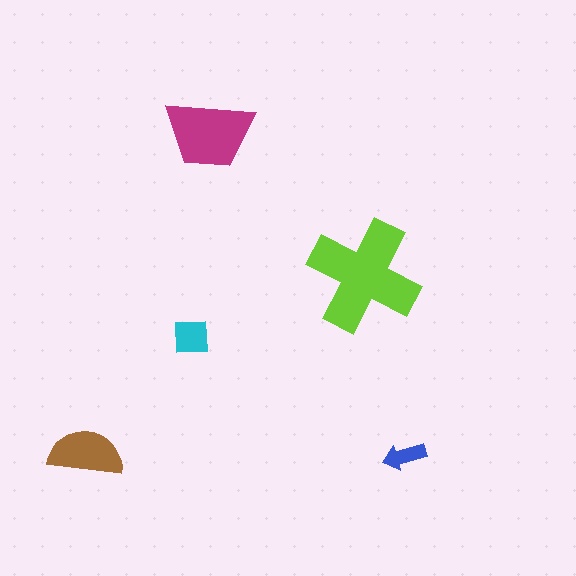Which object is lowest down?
The blue arrow is bottommost.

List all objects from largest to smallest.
The lime cross, the magenta trapezoid, the brown semicircle, the cyan square, the blue arrow.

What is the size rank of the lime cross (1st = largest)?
1st.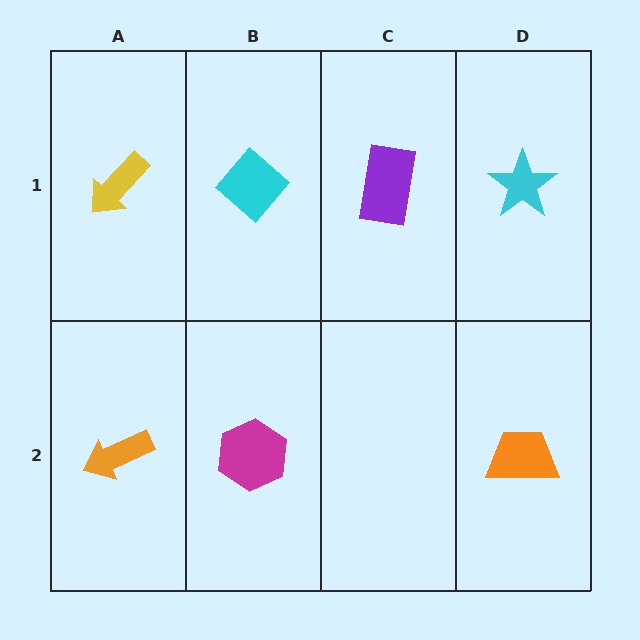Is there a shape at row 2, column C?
No, that cell is empty.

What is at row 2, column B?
A magenta hexagon.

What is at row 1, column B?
A cyan diamond.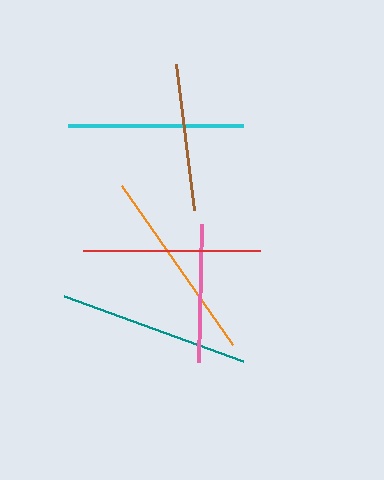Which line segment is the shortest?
The pink line is the shortest at approximately 138 pixels.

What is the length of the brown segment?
The brown segment is approximately 147 pixels long.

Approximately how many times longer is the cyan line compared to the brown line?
The cyan line is approximately 1.2 times the length of the brown line.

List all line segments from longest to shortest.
From longest to shortest: orange, teal, red, cyan, brown, pink.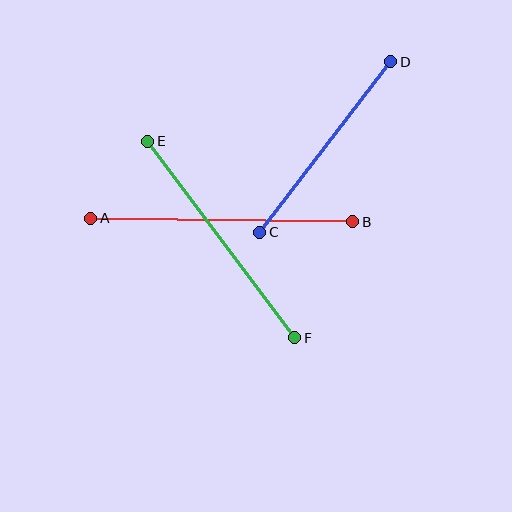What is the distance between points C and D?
The distance is approximately 215 pixels.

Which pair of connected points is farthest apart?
Points A and B are farthest apart.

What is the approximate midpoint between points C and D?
The midpoint is at approximately (325, 147) pixels.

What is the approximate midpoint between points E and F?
The midpoint is at approximately (221, 240) pixels.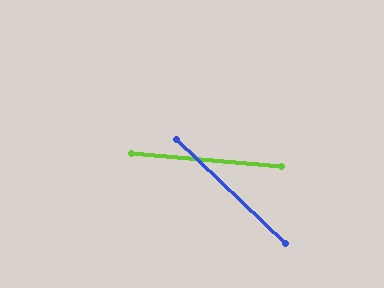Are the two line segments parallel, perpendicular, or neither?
Neither parallel nor perpendicular — they differ by about 39°.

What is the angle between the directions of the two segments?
Approximately 39 degrees.